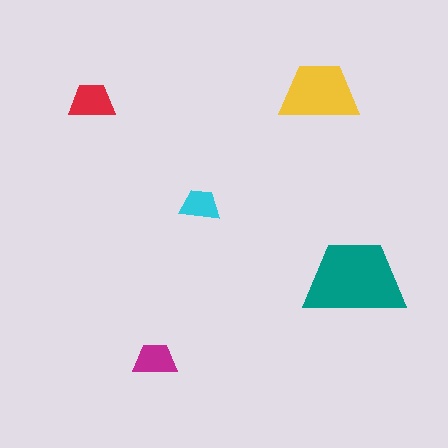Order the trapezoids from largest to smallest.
the teal one, the yellow one, the red one, the magenta one, the cyan one.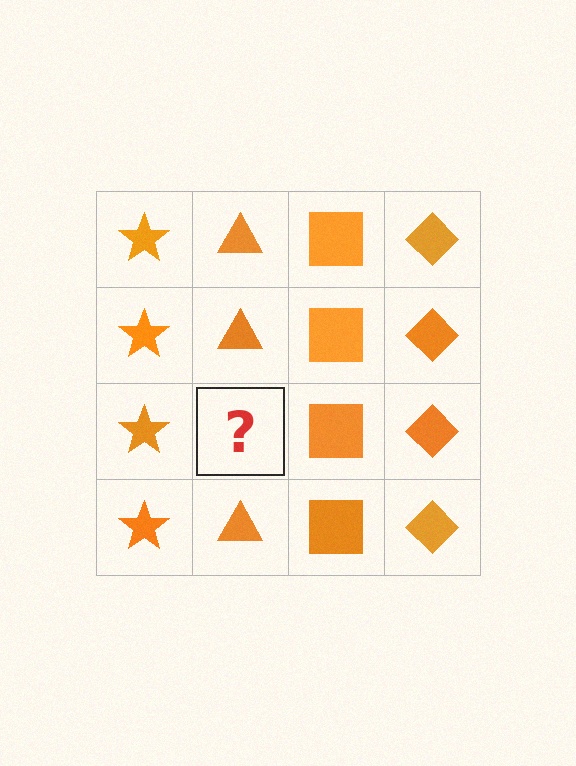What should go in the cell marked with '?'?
The missing cell should contain an orange triangle.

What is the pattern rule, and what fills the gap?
The rule is that each column has a consistent shape. The gap should be filled with an orange triangle.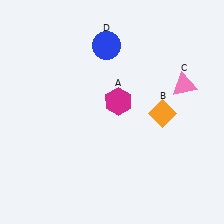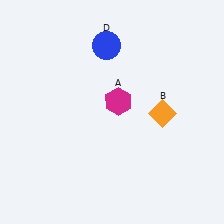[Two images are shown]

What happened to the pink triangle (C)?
The pink triangle (C) was removed in Image 2. It was in the top-right area of Image 1.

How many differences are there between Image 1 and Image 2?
There is 1 difference between the two images.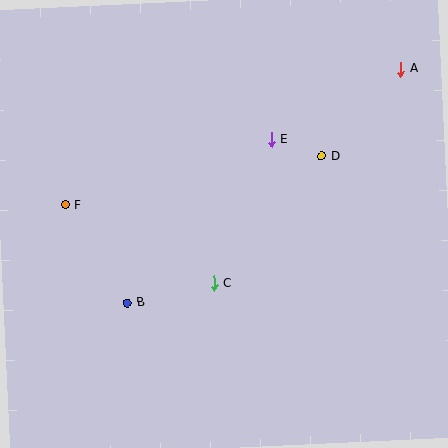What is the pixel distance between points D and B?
The distance between D and B is 244 pixels.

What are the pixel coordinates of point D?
Point D is at (322, 156).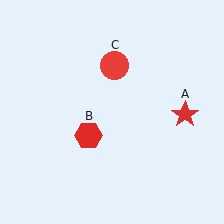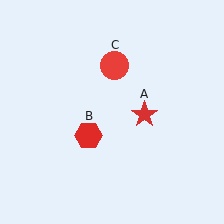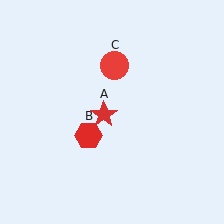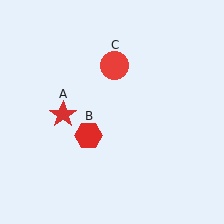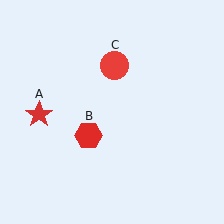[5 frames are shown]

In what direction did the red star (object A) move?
The red star (object A) moved left.